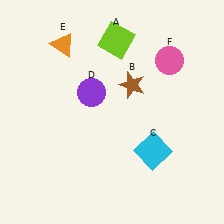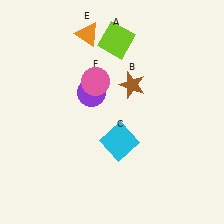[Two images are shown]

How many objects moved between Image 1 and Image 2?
3 objects moved between the two images.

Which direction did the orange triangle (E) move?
The orange triangle (E) moved right.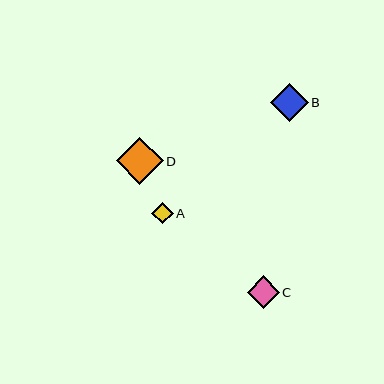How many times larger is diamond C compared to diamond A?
Diamond C is approximately 1.5 times the size of diamond A.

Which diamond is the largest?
Diamond D is the largest with a size of approximately 47 pixels.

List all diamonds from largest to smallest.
From largest to smallest: D, B, C, A.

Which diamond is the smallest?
Diamond A is the smallest with a size of approximately 21 pixels.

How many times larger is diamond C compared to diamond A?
Diamond C is approximately 1.5 times the size of diamond A.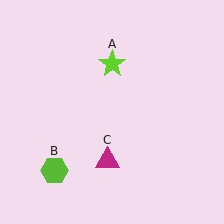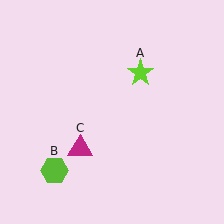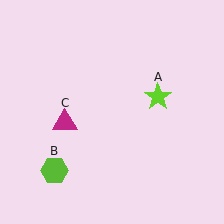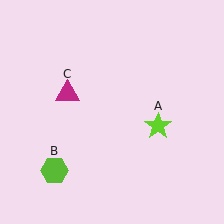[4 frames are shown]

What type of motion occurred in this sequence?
The lime star (object A), magenta triangle (object C) rotated clockwise around the center of the scene.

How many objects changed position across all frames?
2 objects changed position: lime star (object A), magenta triangle (object C).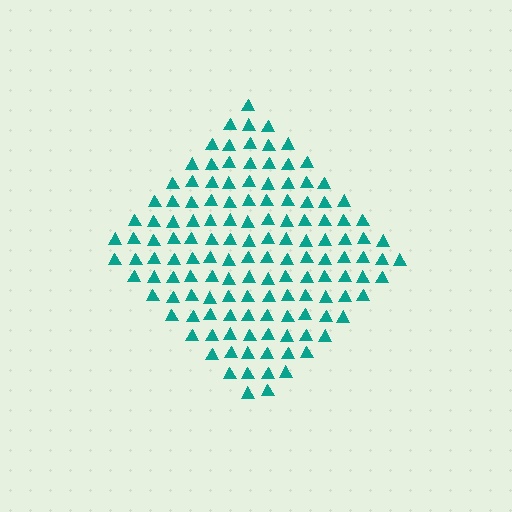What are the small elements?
The small elements are triangles.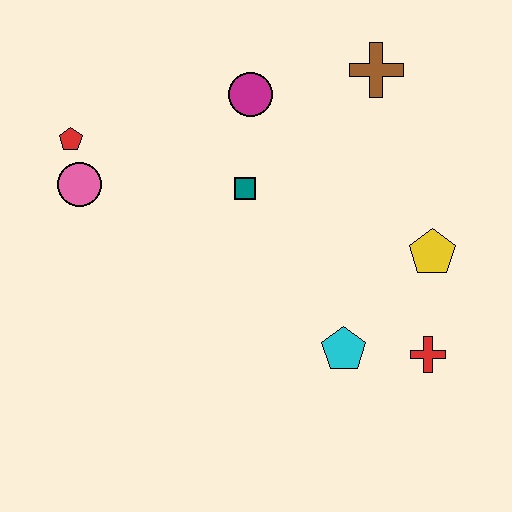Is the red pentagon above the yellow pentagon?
Yes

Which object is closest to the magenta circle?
The teal square is closest to the magenta circle.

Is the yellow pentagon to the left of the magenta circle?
No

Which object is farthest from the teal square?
The red cross is farthest from the teal square.